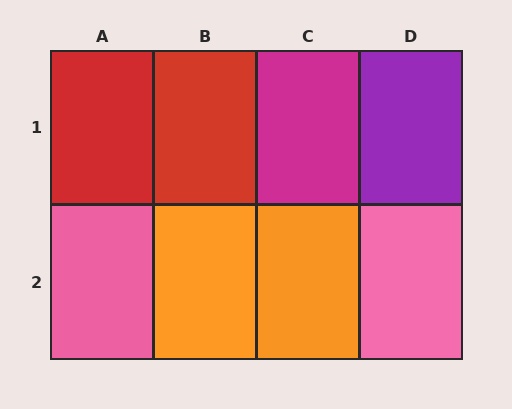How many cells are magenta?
1 cell is magenta.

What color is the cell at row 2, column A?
Pink.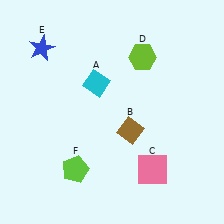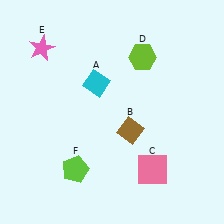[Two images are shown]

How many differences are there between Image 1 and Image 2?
There is 1 difference between the two images.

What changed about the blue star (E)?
In Image 1, E is blue. In Image 2, it changed to pink.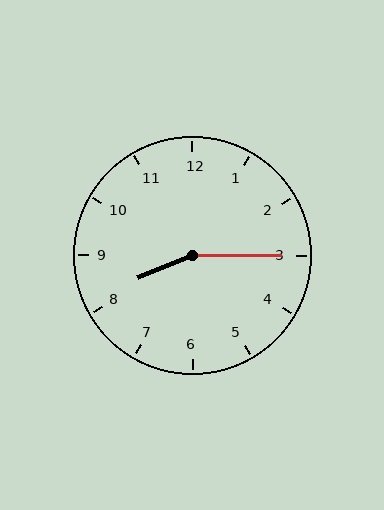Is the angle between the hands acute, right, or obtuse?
It is obtuse.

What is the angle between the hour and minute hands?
Approximately 158 degrees.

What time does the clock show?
8:15.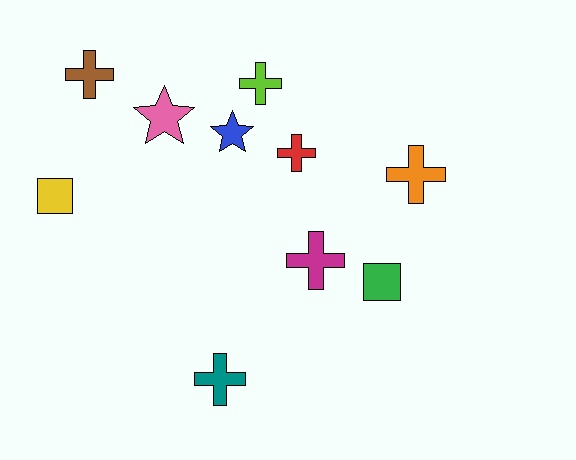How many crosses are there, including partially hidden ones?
There are 6 crosses.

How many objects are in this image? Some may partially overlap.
There are 10 objects.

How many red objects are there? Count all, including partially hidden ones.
There is 1 red object.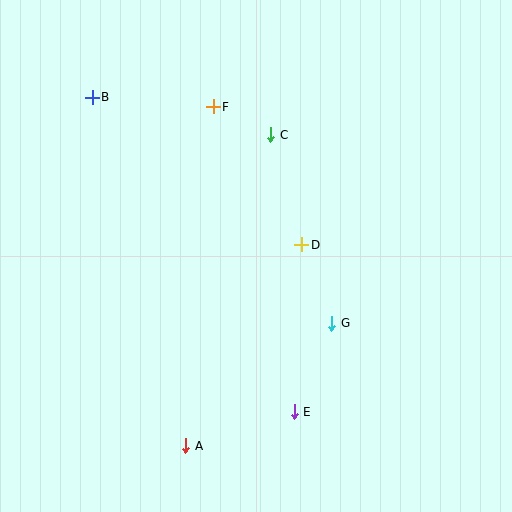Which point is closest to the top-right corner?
Point C is closest to the top-right corner.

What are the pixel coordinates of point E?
Point E is at (294, 412).